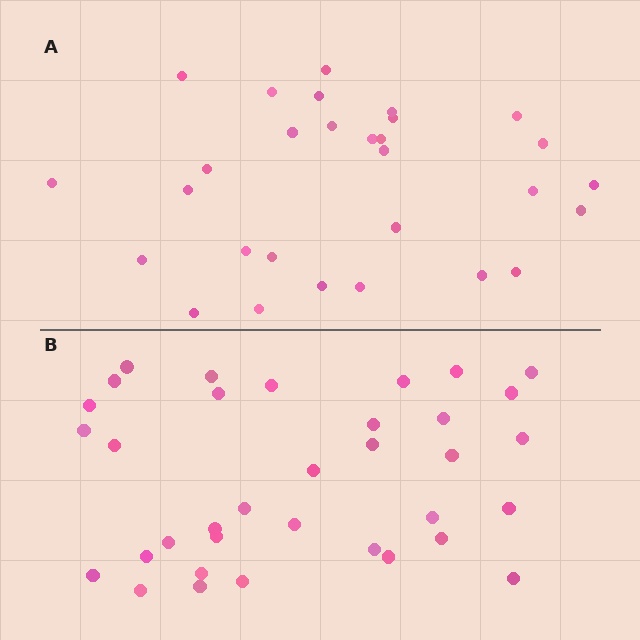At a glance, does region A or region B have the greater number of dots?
Region B (the bottom region) has more dots.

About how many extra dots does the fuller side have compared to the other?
Region B has about 6 more dots than region A.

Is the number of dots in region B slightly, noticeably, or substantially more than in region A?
Region B has only slightly more — the two regions are fairly close. The ratio is roughly 1.2 to 1.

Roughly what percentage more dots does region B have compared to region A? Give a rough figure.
About 20% more.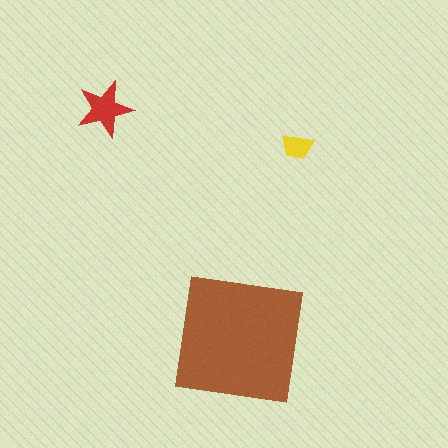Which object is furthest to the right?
The yellow trapezoid is rightmost.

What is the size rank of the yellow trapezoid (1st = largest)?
3rd.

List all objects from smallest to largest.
The yellow trapezoid, the red star, the brown square.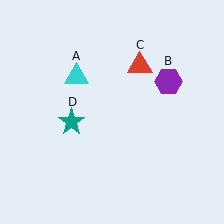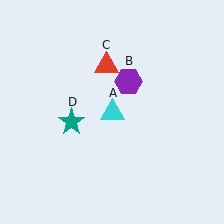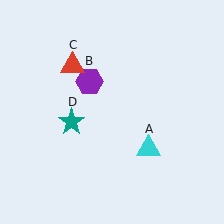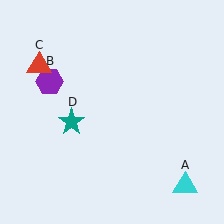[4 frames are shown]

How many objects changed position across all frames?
3 objects changed position: cyan triangle (object A), purple hexagon (object B), red triangle (object C).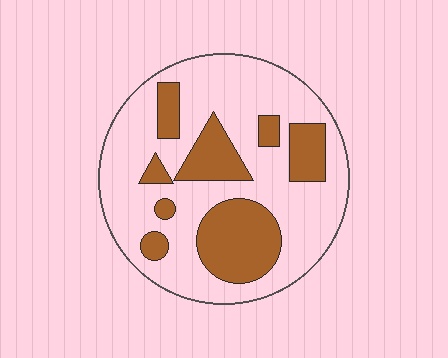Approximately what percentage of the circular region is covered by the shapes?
Approximately 30%.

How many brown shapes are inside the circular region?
8.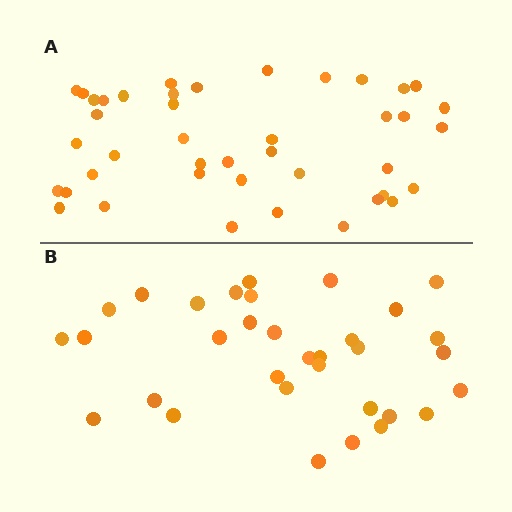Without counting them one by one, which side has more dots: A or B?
Region A (the top region) has more dots.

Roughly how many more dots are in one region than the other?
Region A has roughly 8 or so more dots than region B.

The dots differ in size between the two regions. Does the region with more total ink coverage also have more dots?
No. Region B has more total ink coverage because its dots are larger, but region A actually contains more individual dots. Total area can be misleading — the number of items is what matters here.